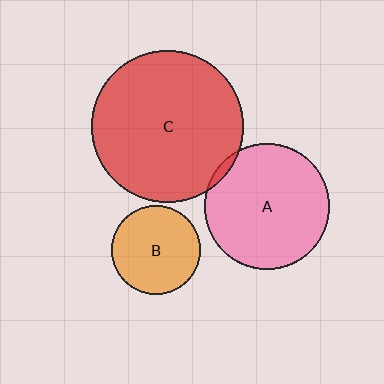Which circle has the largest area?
Circle C (red).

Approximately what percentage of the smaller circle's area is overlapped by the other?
Approximately 5%.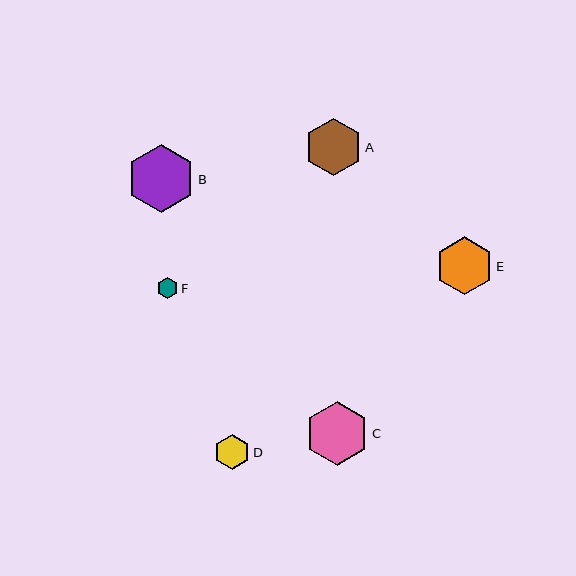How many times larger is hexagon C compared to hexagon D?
Hexagon C is approximately 1.8 times the size of hexagon D.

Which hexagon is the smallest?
Hexagon F is the smallest with a size of approximately 21 pixels.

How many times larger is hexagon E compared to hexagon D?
Hexagon E is approximately 1.6 times the size of hexagon D.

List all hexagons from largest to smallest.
From largest to smallest: B, C, E, A, D, F.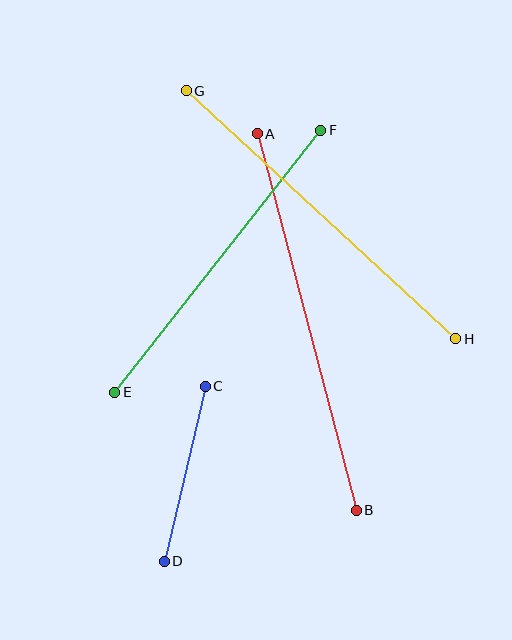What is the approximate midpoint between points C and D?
The midpoint is at approximately (185, 474) pixels.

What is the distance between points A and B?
The distance is approximately 389 pixels.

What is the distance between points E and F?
The distance is approximately 333 pixels.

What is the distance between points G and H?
The distance is approximately 366 pixels.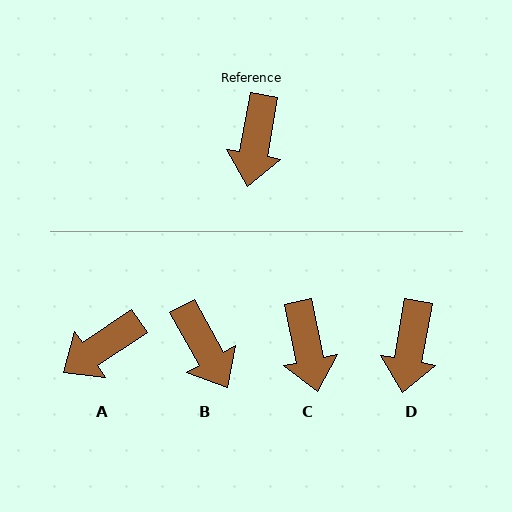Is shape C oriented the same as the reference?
No, it is off by about 22 degrees.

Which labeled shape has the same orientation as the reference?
D.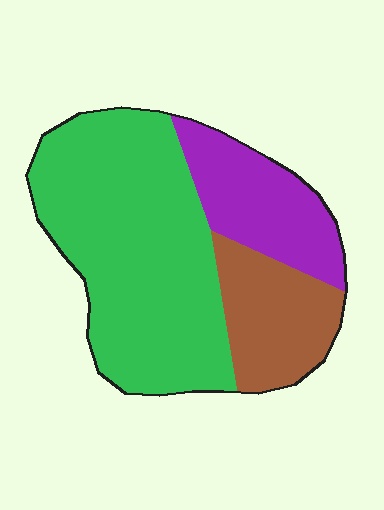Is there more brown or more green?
Green.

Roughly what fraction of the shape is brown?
Brown covers about 20% of the shape.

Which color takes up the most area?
Green, at roughly 60%.